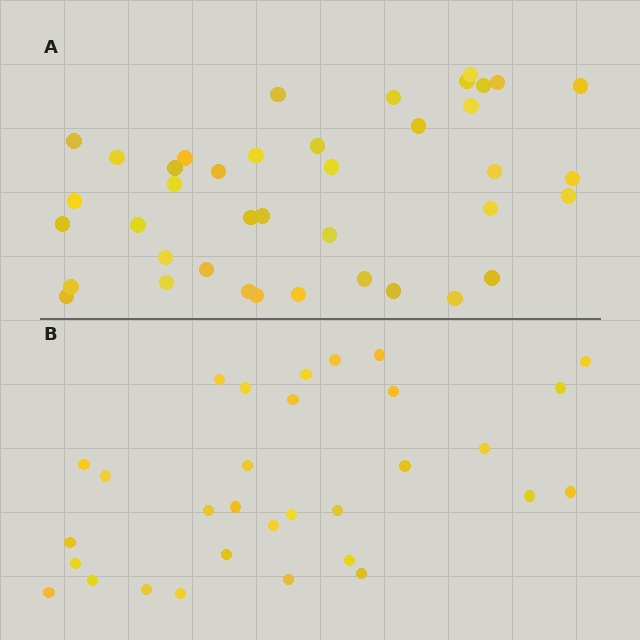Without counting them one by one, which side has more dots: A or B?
Region A (the top region) has more dots.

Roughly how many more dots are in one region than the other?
Region A has roughly 8 or so more dots than region B.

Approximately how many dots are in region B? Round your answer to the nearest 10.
About 30 dots. (The exact count is 31, which rounds to 30.)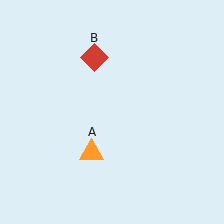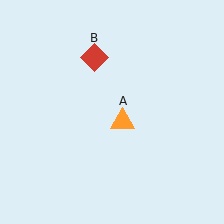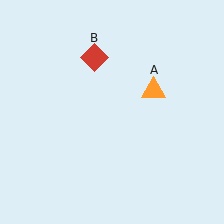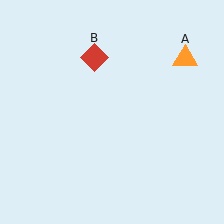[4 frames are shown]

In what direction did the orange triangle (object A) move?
The orange triangle (object A) moved up and to the right.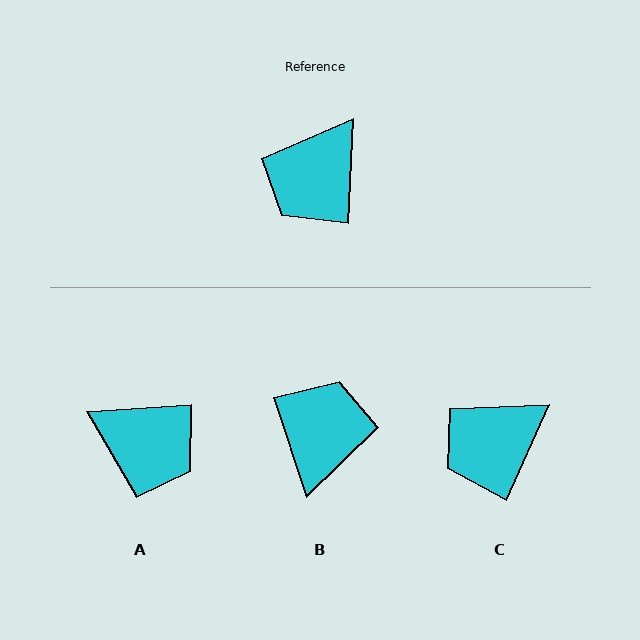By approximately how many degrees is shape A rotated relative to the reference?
Approximately 97 degrees counter-clockwise.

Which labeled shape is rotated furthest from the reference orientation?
B, about 159 degrees away.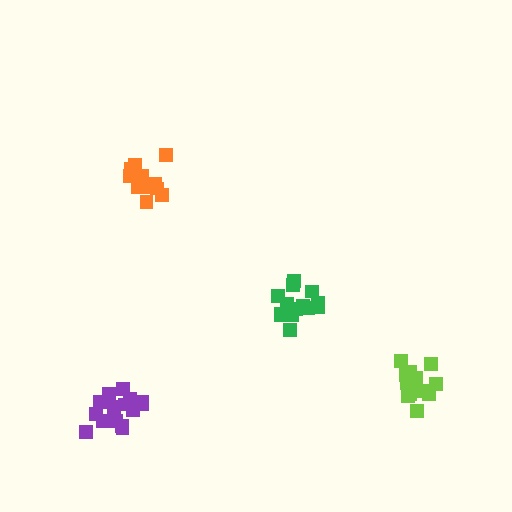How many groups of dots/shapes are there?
There are 4 groups.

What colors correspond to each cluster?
The clusters are colored: orange, lime, green, purple.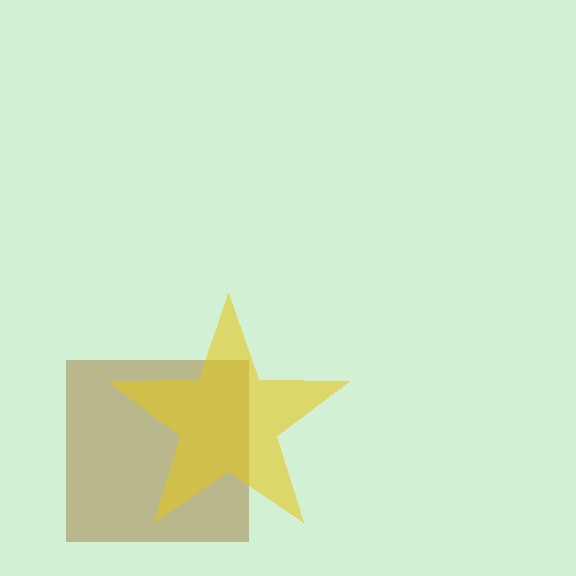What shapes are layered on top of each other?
The layered shapes are: a brown square, a yellow star.